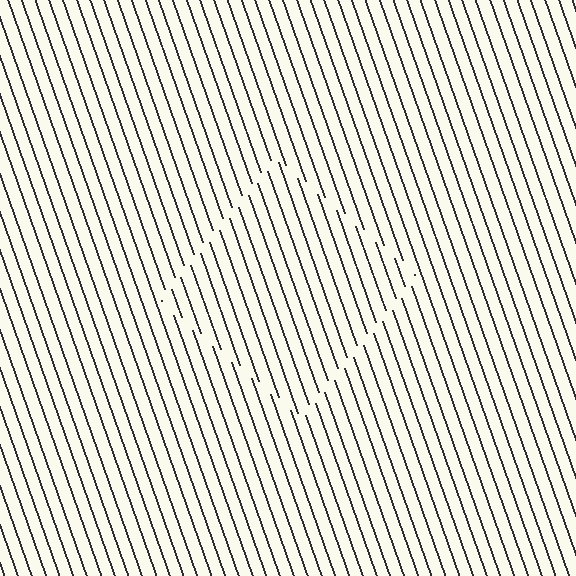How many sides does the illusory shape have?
4 sides — the line-ends trace a square.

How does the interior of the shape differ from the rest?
The interior of the shape contains the same grating, shifted by half a period — the contour is defined by the phase discontinuity where line-ends from the inner and outer gratings abut.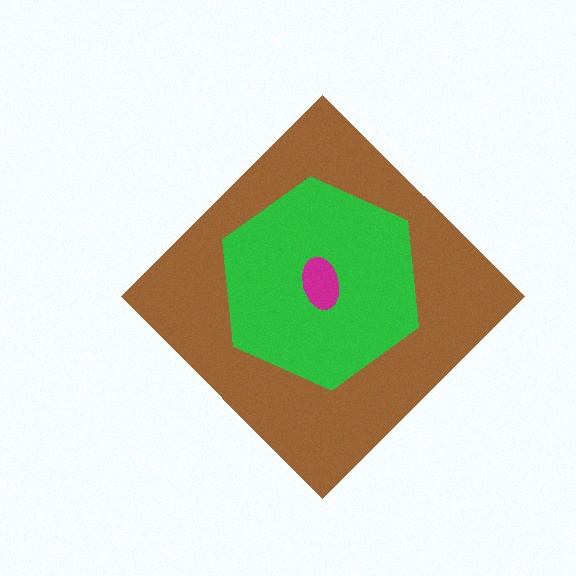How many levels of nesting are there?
3.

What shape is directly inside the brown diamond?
The green hexagon.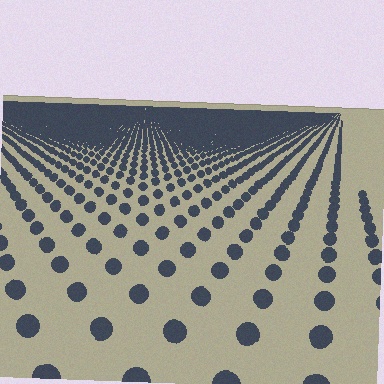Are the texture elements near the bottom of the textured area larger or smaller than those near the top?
Larger. Near the bottom, elements are closer to the viewer and appear at a bigger on-screen size.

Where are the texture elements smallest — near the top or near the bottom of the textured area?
Near the top.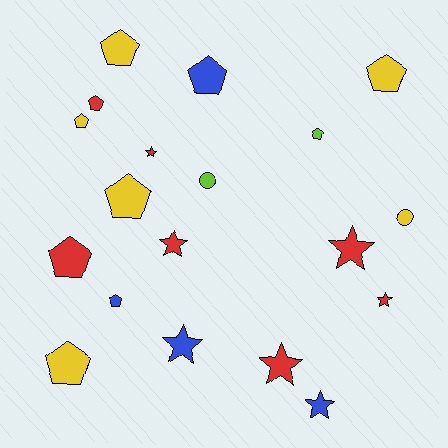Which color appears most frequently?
Red, with 7 objects.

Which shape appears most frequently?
Pentagon, with 10 objects.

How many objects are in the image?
There are 19 objects.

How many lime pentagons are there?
There is 1 lime pentagon.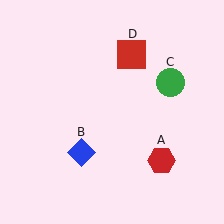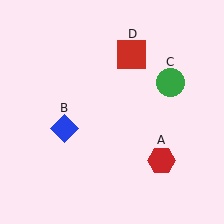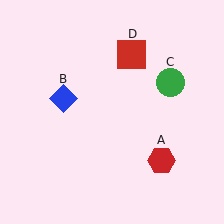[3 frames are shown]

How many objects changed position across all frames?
1 object changed position: blue diamond (object B).